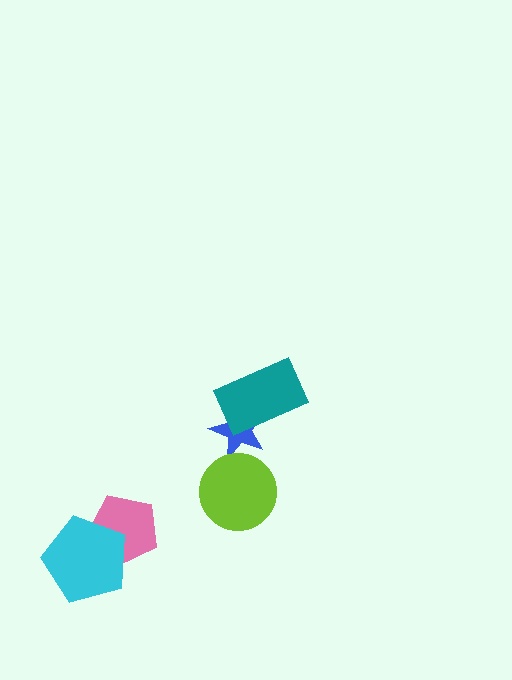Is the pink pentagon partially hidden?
Yes, it is partially covered by another shape.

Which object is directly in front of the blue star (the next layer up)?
The lime circle is directly in front of the blue star.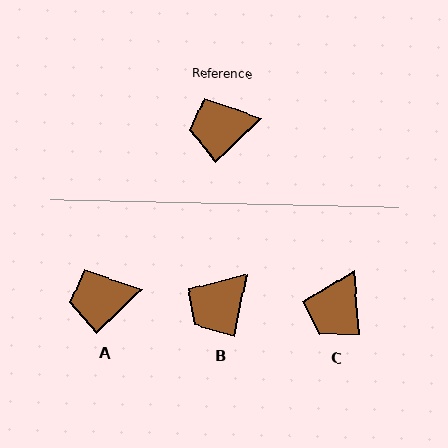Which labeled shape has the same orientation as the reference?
A.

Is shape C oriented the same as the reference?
No, it is off by about 51 degrees.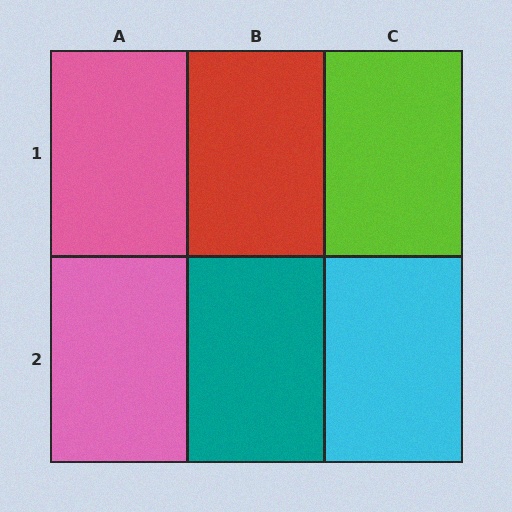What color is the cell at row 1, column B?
Red.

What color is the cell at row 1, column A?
Pink.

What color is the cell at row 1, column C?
Lime.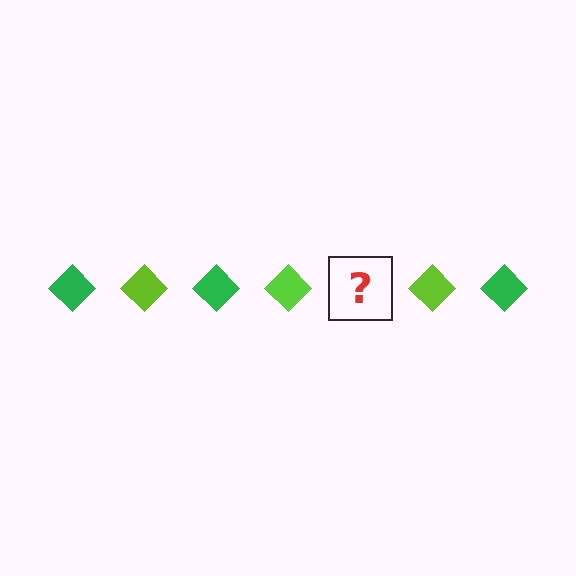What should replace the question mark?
The question mark should be replaced with a green diamond.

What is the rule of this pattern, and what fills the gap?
The rule is that the pattern cycles through green, lime diamonds. The gap should be filled with a green diamond.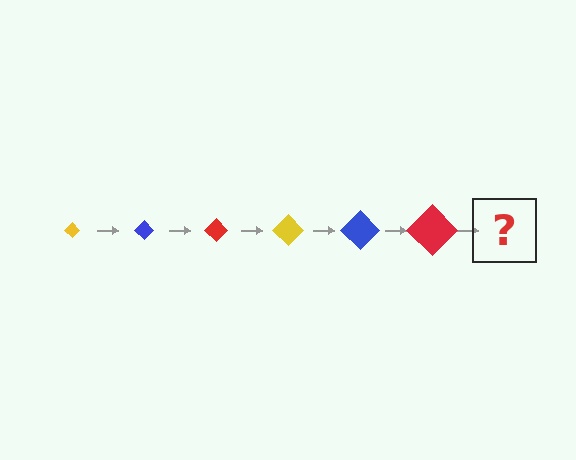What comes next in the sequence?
The next element should be a yellow diamond, larger than the previous one.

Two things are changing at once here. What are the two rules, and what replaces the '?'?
The two rules are that the diamond grows larger each step and the color cycles through yellow, blue, and red. The '?' should be a yellow diamond, larger than the previous one.